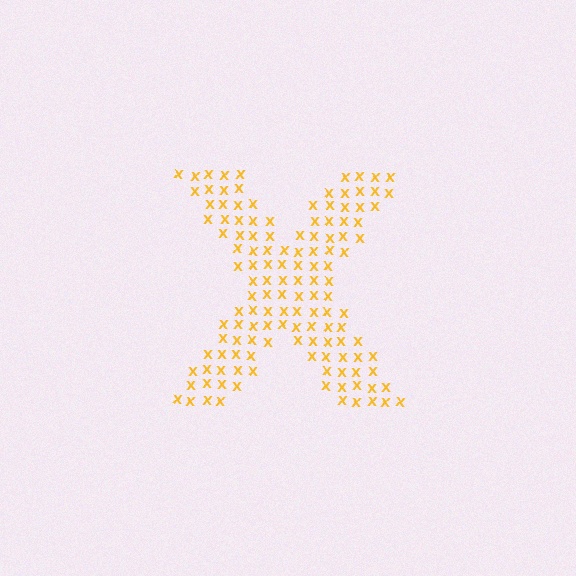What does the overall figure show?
The overall figure shows the letter X.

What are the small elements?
The small elements are letter X's.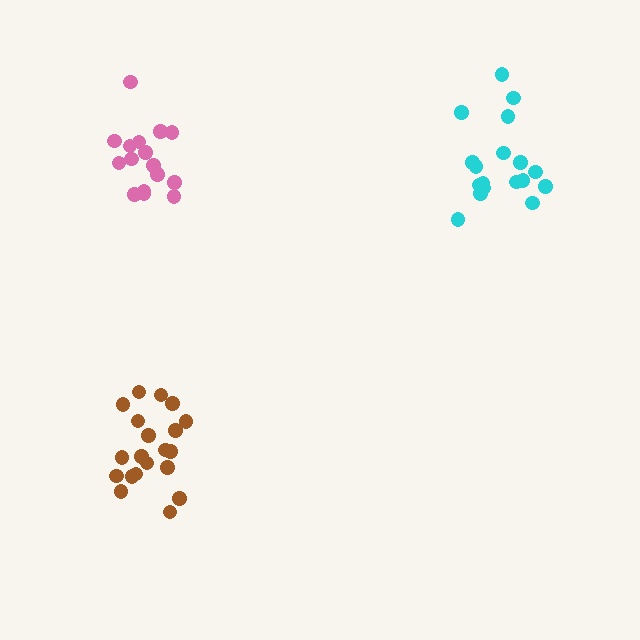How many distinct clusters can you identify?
There are 3 distinct clusters.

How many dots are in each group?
Group 1: 20 dots, Group 2: 16 dots, Group 3: 18 dots (54 total).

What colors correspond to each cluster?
The clusters are colored: brown, pink, cyan.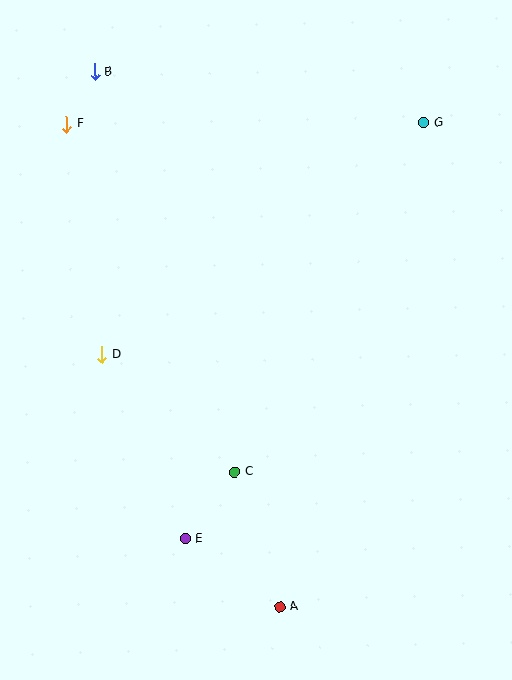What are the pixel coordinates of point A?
Point A is at (280, 607).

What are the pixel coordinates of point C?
Point C is at (235, 472).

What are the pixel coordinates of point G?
Point G is at (423, 122).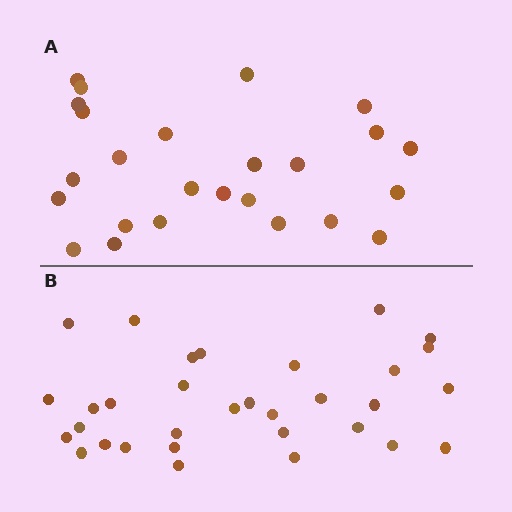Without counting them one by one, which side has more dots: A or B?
Region B (the bottom region) has more dots.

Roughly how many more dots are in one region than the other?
Region B has roughly 8 or so more dots than region A.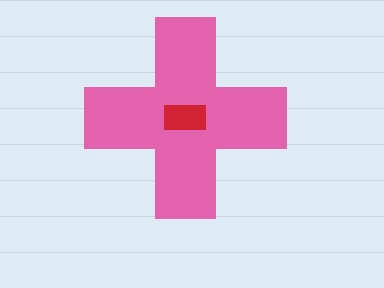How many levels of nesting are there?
2.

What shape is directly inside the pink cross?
The red rectangle.